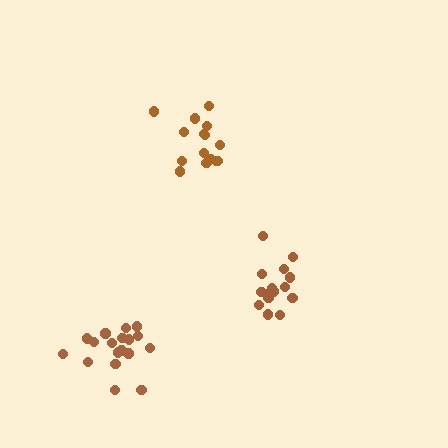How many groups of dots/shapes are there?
There are 3 groups.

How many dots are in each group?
Group 1: 15 dots, Group 2: 15 dots, Group 3: 18 dots (48 total).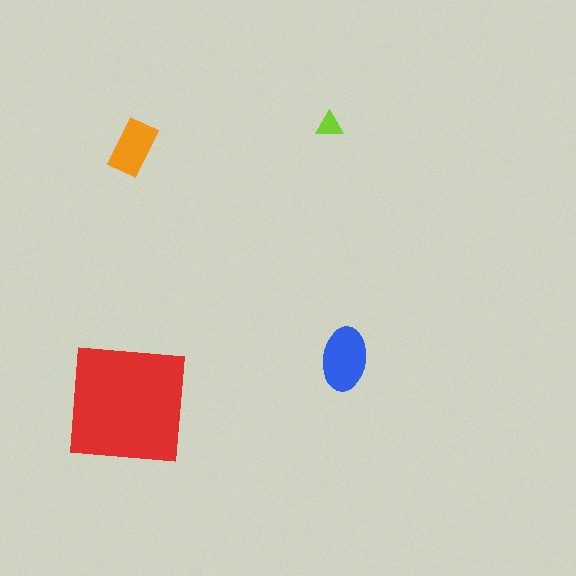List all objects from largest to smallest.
The red square, the blue ellipse, the orange rectangle, the lime triangle.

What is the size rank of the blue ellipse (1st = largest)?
2nd.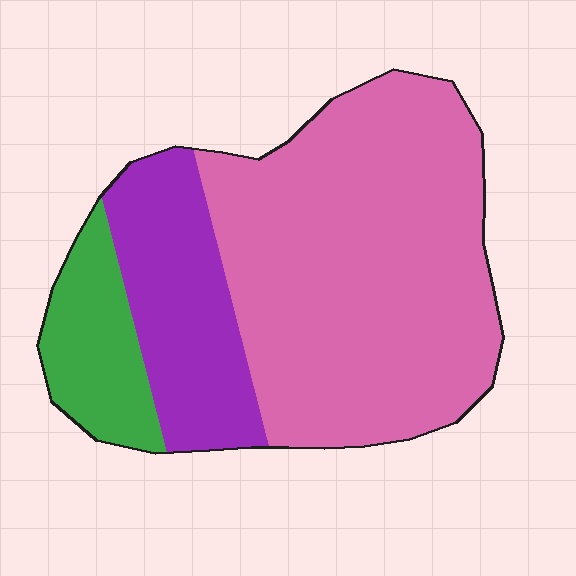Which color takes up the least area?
Green, at roughly 15%.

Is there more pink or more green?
Pink.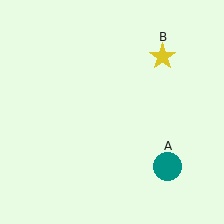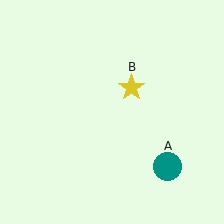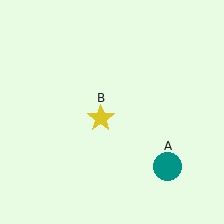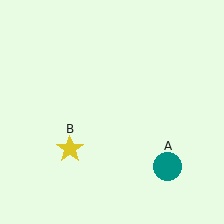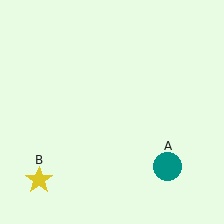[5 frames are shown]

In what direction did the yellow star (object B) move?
The yellow star (object B) moved down and to the left.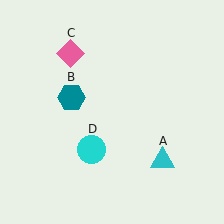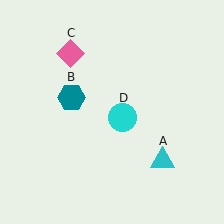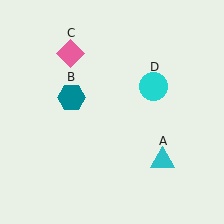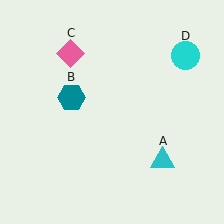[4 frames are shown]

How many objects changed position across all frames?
1 object changed position: cyan circle (object D).